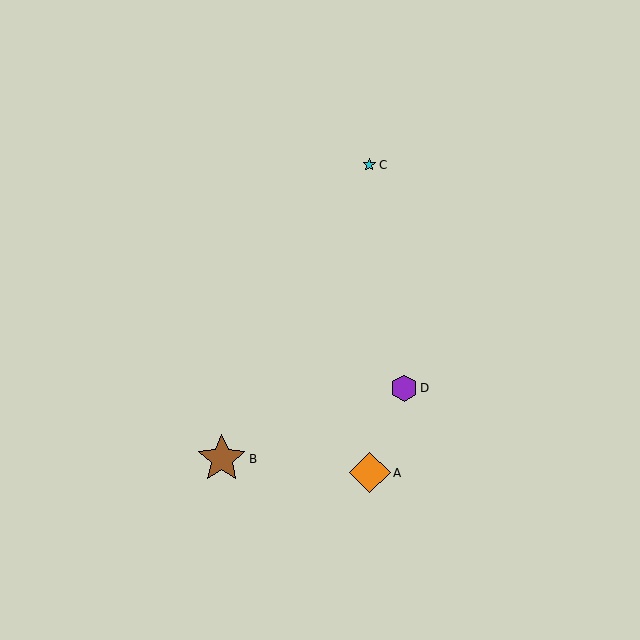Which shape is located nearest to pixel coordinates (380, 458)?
The orange diamond (labeled A) at (370, 473) is nearest to that location.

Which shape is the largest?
The brown star (labeled B) is the largest.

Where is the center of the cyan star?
The center of the cyan star is at (369, 165).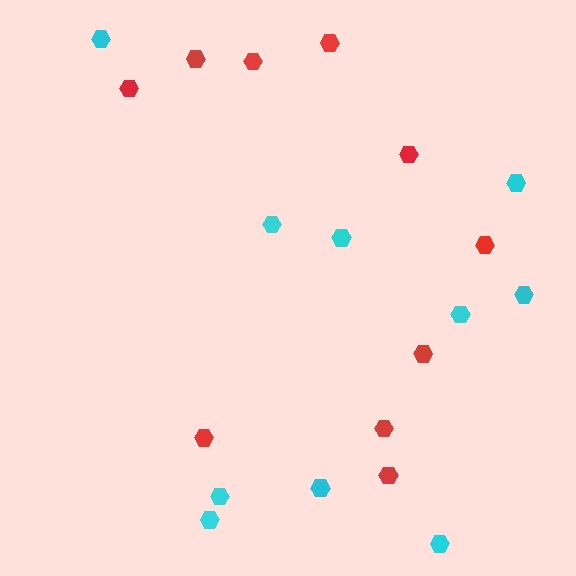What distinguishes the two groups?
There are 2 groups: one group of red hexagons (10) and one group of cyan hexagons (10).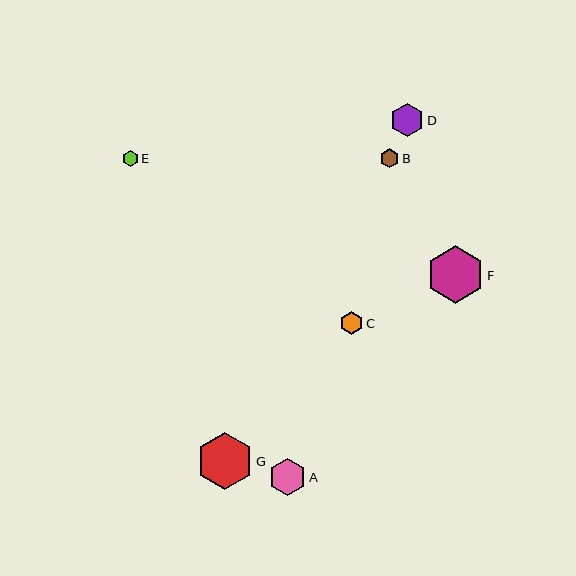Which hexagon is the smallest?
Hexagon E is the smallest with a size of approximately 16 pixels.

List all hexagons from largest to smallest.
From largest to smallest: F, G, A, D, C, B, E.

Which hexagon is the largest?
Hexagon F is the largest with a size of approximately 58 pixels.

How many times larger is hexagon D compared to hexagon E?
Hexagon D is approximately 2.0 times the size of hexagon E.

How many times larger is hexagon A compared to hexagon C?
Hexagon A is approximately 1.6 times the size of hexagon C.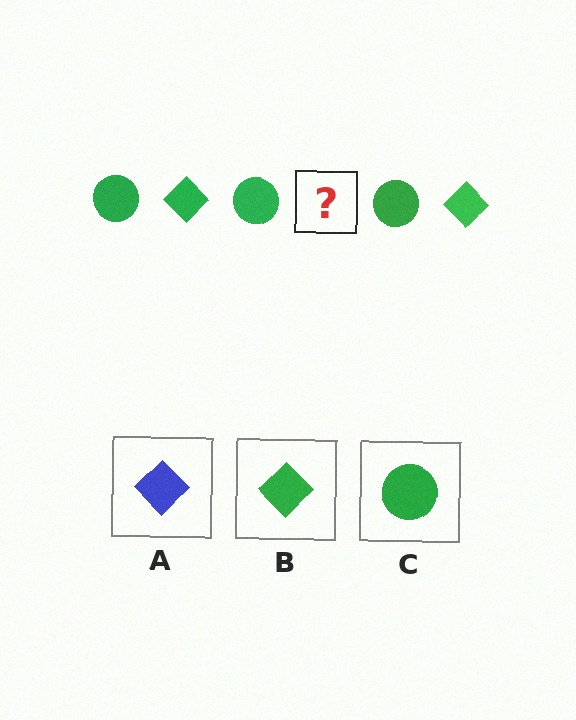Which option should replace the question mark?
Option B.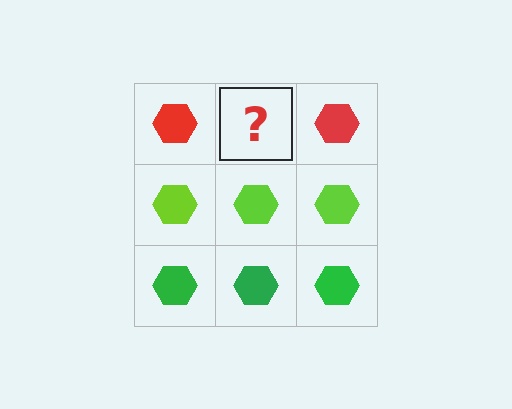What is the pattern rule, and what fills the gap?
The rule is that each row has a consistent color. The gap should be filled with a red hexagon.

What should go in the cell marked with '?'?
The missing cell should contain a red hexagon.